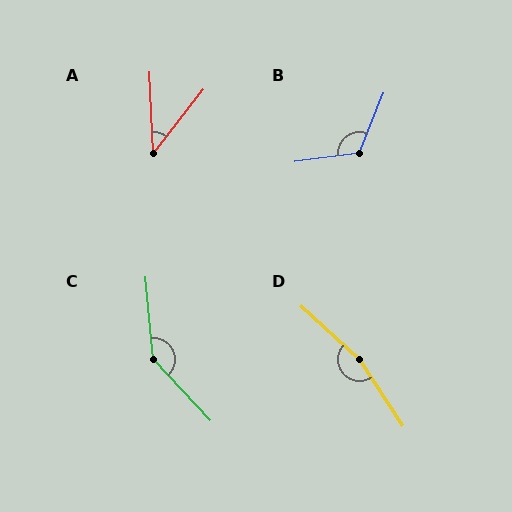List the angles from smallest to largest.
A (41°), B (120°), C (142°), D (166°).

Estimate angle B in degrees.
Approximately 120 degrees.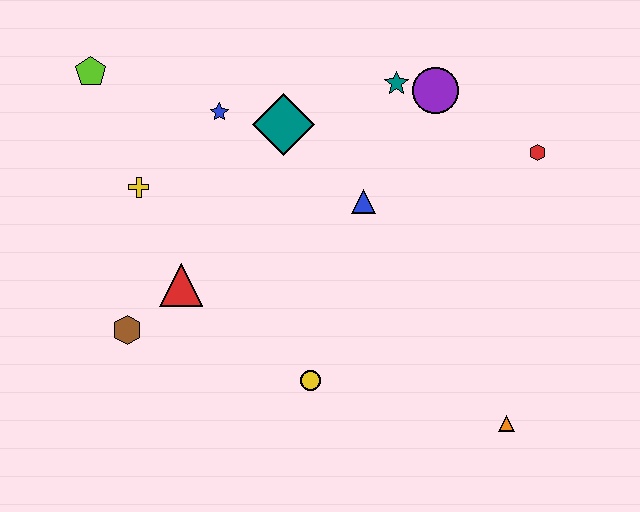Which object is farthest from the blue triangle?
The lime pentagon is farthest from the blue triangle.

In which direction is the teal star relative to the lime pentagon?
The teal star is to the right of the lime pentagon.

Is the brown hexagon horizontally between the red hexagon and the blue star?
No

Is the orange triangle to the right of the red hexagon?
No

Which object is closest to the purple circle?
The teal star is closest to the purple circle.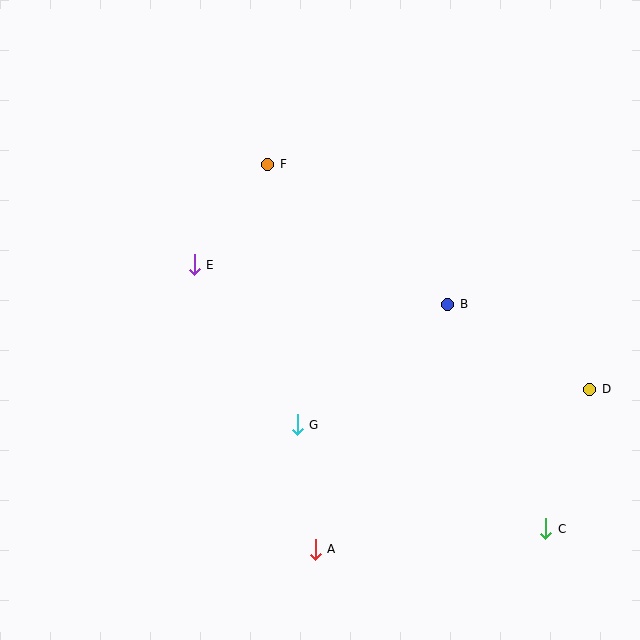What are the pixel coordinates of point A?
Point A is at (315, 549).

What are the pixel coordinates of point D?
Point D is at (590, 389).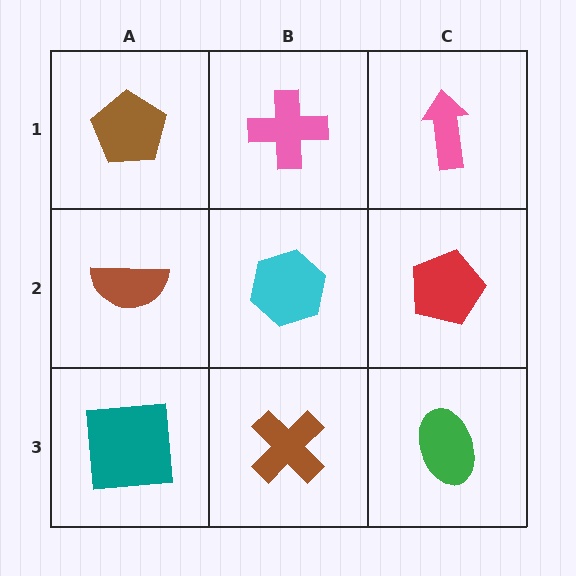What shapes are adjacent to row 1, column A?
A brown semicircle (row 2, column A), a pink cross (row 1, column B).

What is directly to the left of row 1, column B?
A brown pentagon.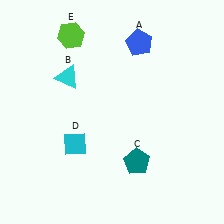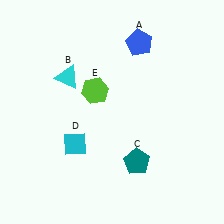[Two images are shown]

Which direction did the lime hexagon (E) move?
The lime hexagon (E) moved down.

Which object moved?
The lime hexagon (E) moved down.